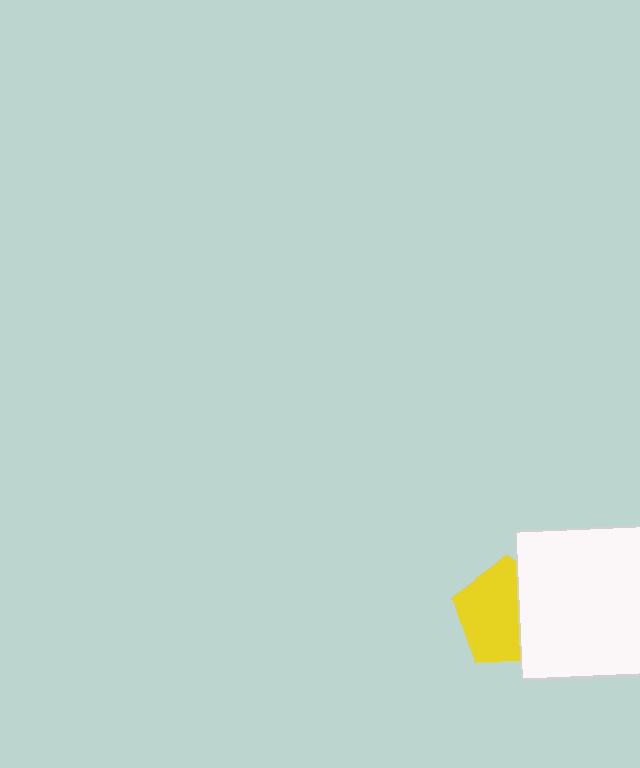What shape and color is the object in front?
The object in front is a white rectangle.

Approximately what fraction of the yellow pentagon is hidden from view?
Roughly 38% of the yellow pentagon is hidden behind the white rectangle.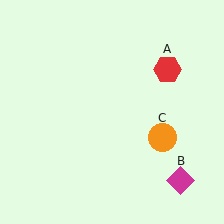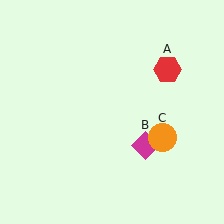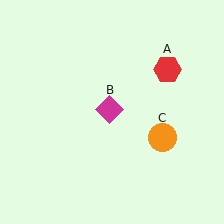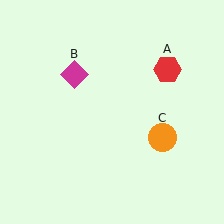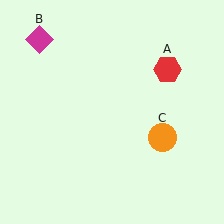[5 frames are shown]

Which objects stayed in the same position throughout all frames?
Red hexagon (object A) and orange circle (object C) remained stationary.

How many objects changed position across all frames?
1 object changed position: magenta diamond (object B).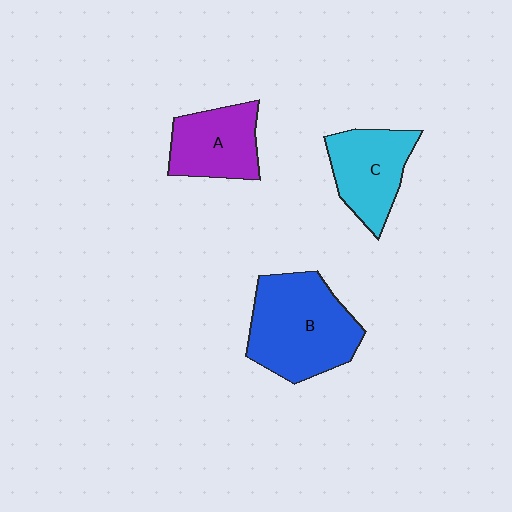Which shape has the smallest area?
Shape A (purple).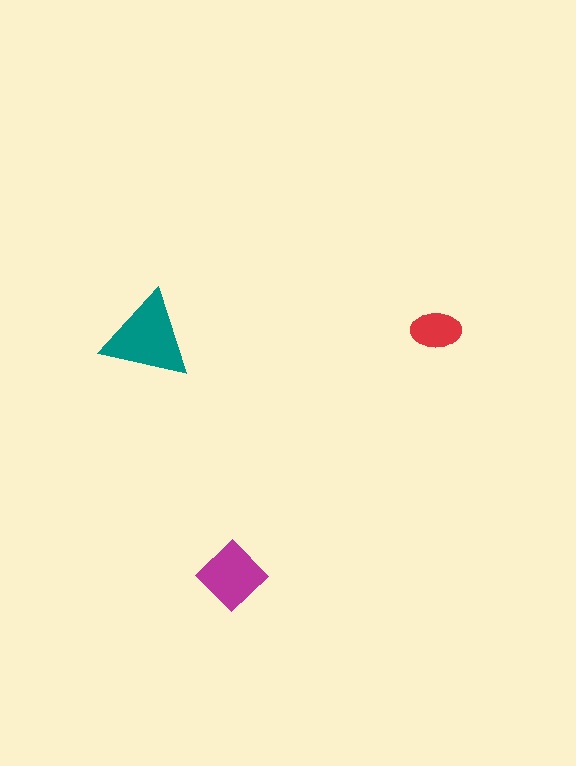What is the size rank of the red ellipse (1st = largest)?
3rd.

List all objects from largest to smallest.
The teal triangle, the magenta diamond, the red ellipse.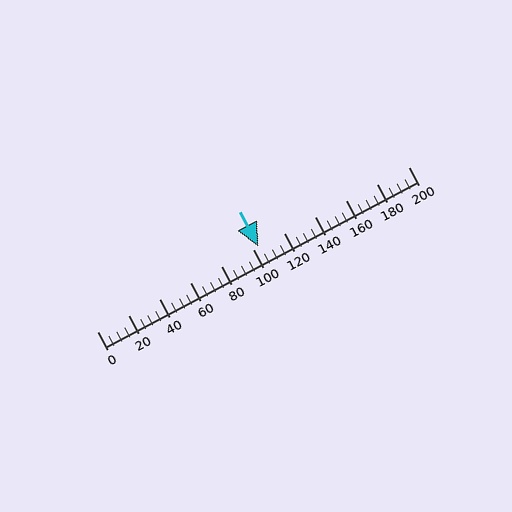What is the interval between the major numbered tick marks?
The major tick marks are spaced 20 units apart.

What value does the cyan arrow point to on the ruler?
The cyan arrow points to approximately 104.